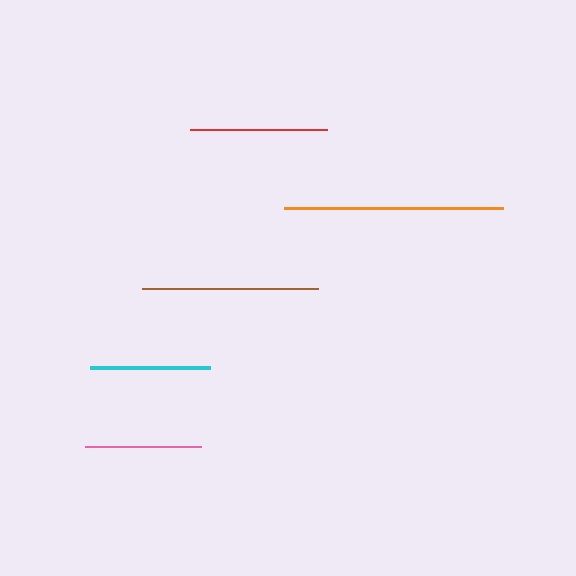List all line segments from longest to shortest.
From longest to shortest: orange, brown, red, cyan, pink.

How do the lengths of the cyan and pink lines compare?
The cyan and pink lines are approximately the same length.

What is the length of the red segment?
The red segment is approximately 136 pixels long.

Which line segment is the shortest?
The pink line is the shortest at approximately 116 pixels.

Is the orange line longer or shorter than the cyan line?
The orange line is longer than the cyan line.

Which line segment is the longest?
The orange line is the longest at approximately 219 pixels.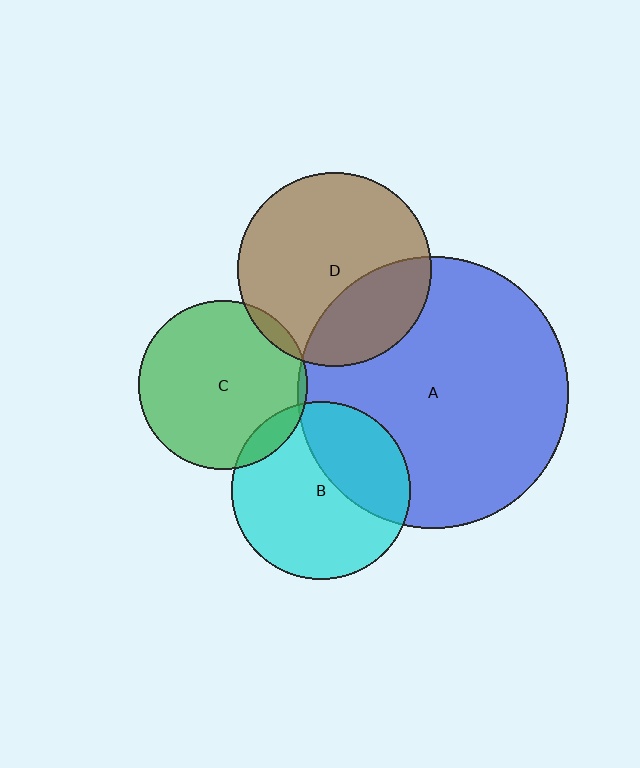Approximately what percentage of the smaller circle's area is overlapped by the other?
Approximately 30%.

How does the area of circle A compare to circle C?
Approximately 2.6 times.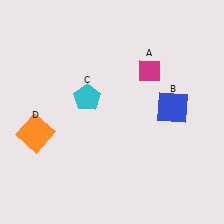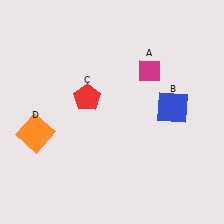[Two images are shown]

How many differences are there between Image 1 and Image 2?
There is 1 difference between the two images.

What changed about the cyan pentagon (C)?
In Image 1, C is cyan. In Image 2, it changed to red.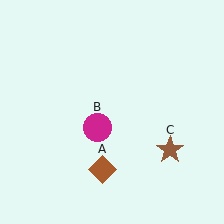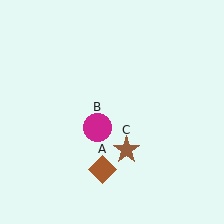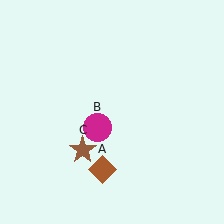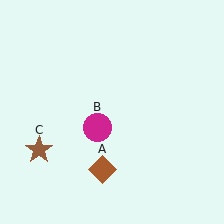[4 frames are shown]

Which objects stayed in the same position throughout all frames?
Brown diamond (object A) and magenta circle (object B) remained stationary.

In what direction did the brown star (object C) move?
The brown star (object C) moved left.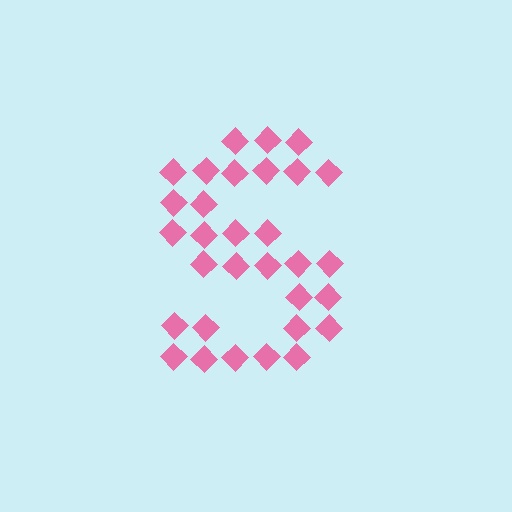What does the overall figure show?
The overall figure shows the letter S.